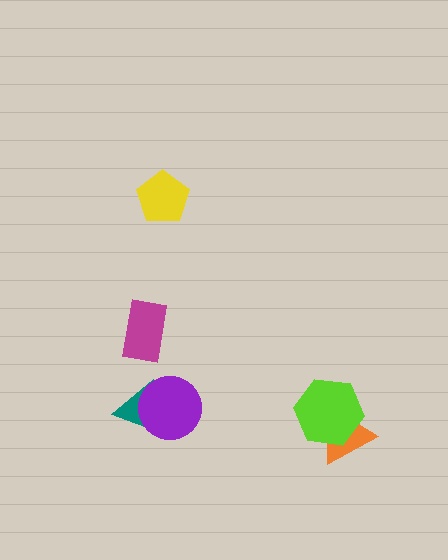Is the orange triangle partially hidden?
Yes, it is partially covered by another shape.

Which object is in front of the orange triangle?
The lime hexagon is in front of the orange triangle.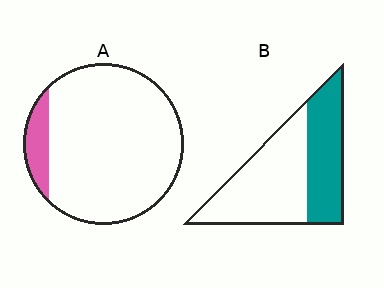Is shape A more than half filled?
No.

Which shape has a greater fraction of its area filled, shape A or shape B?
Shape B.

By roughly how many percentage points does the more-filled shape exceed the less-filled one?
By roughly 30 percentage points (B over A).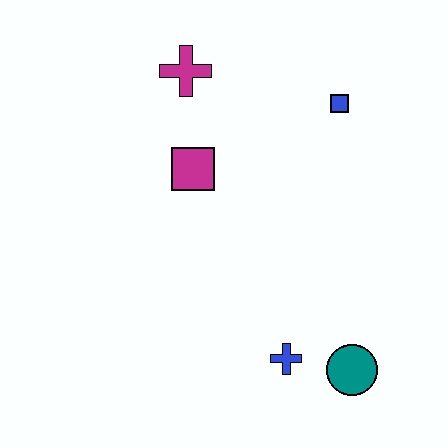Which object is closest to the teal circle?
The blue cross is closest to the teal circle.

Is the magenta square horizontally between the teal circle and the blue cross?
No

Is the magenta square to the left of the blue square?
Yes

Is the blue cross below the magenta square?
Yes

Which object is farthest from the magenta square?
The teal circle is farthest from the magenta square.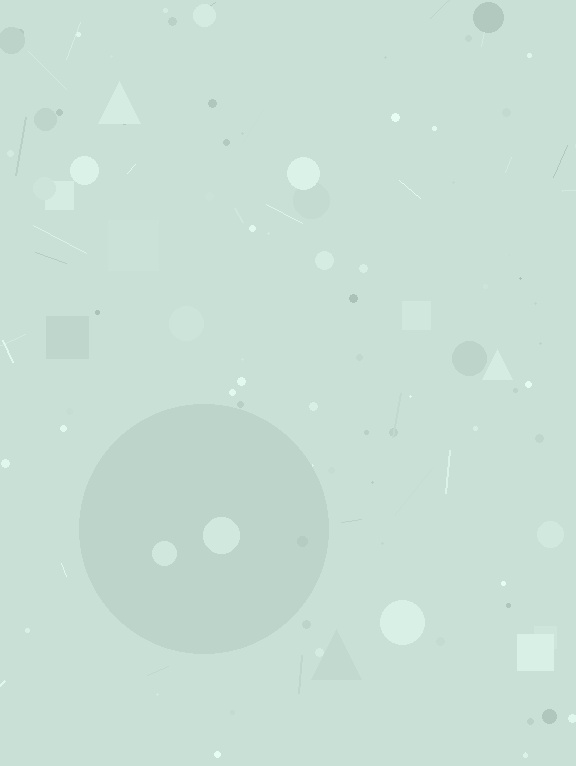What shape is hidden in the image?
A circle is hidden in the image.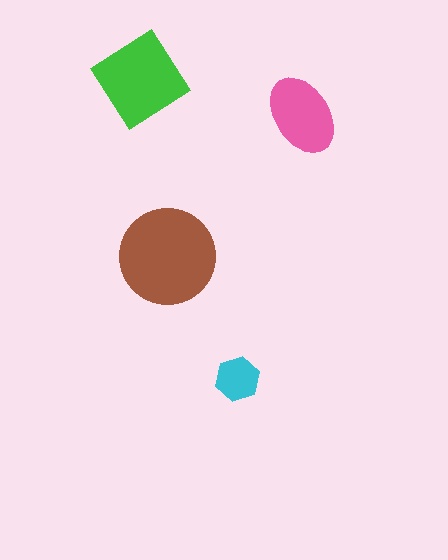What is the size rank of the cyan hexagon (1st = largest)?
4th.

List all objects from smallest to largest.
The cyan hexagon, the pink ellipse, the green diamond, the brown circle.